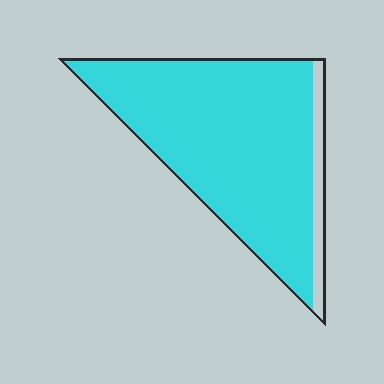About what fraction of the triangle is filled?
About nine tenths (9/10).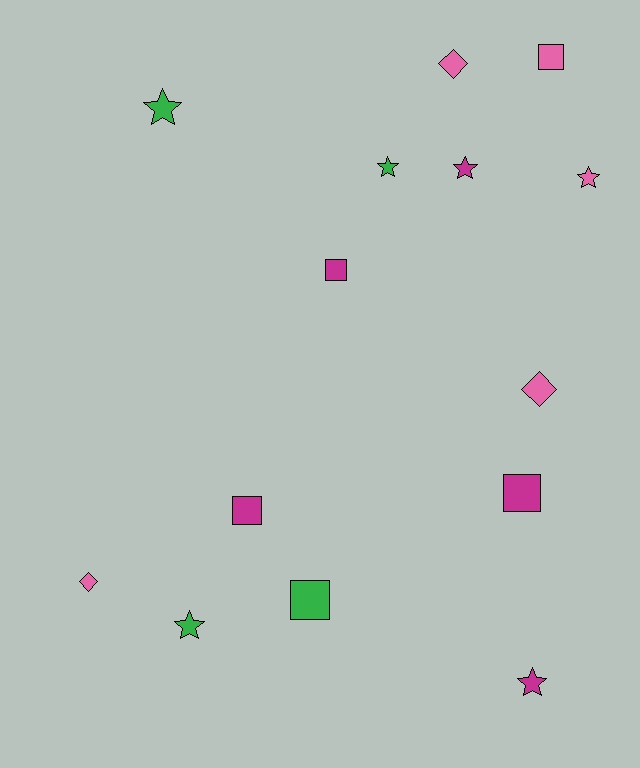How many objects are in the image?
There are 14 objects.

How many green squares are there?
There is 1 green square.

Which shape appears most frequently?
Star, with 6 objects.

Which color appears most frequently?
Magenta, with 5 objects.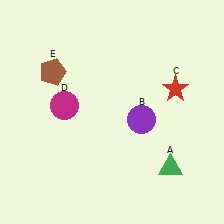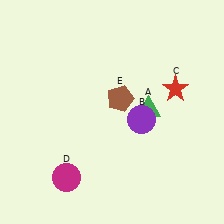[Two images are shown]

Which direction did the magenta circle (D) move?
The magenta circle (D) moved down.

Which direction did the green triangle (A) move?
The green triangle (A) moved up.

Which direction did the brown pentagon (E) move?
The brown pentagon (E) moved right.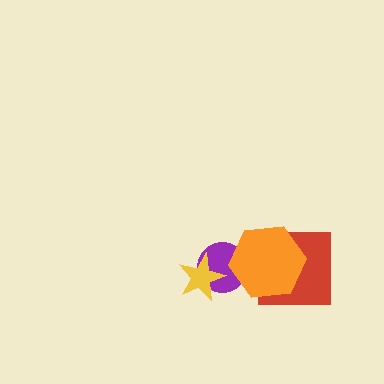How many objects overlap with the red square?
1 object overlaps with the red square.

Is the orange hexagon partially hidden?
No, no other shape covers it.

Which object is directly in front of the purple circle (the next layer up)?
The yellow star is directly in front of the purple circle.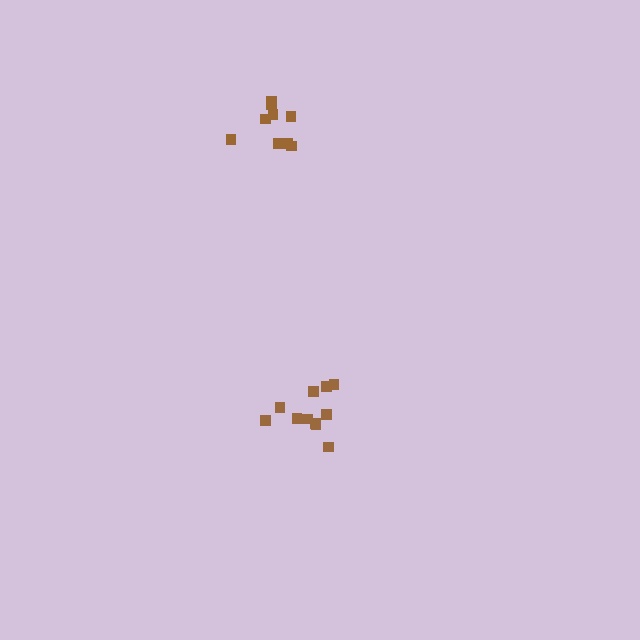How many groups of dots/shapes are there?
There are 2 groups.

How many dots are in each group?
Group 1: 11 dots, Group 2: 9 dots (20 total).